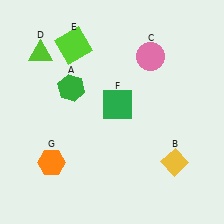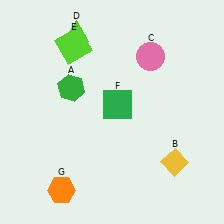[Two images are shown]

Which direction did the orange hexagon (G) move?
The orange hexagon (G) moved down.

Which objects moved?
The objects that moved are: the lime triangle (D), the orange hexagon (G).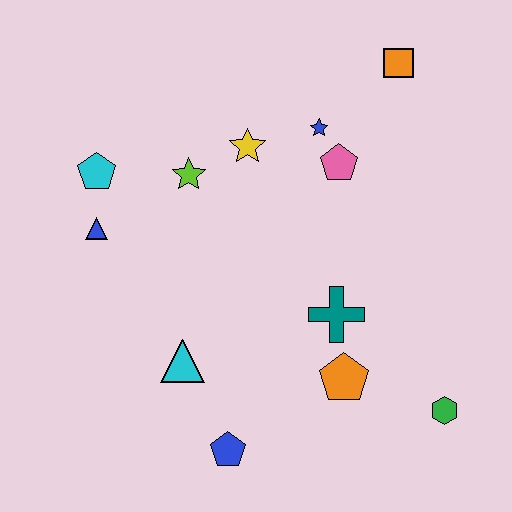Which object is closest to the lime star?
The yellow star is closest to the lime star.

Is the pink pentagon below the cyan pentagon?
No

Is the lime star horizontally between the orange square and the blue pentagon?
No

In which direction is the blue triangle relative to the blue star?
The blue triangle is to the left of the blue star.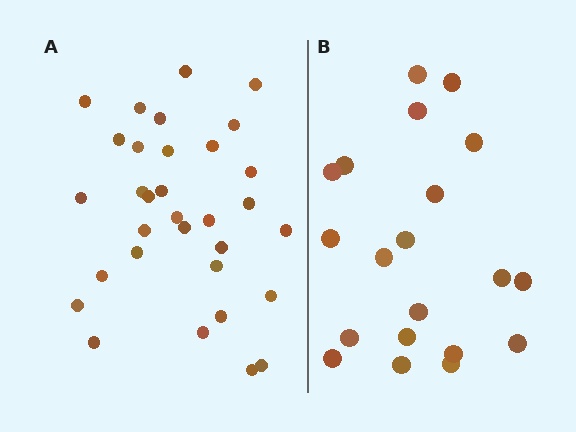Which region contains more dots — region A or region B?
Region A (the left region) has more dots.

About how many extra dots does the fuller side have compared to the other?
Region A has roughly 12 or so more dots than region B.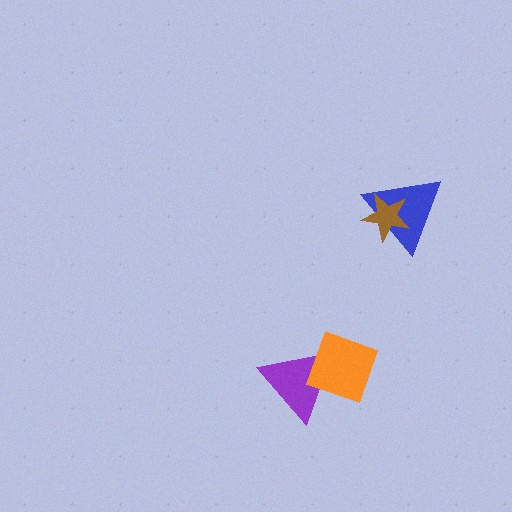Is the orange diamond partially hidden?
No, no other shape covers it.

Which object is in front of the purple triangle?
The orange diamond is in front of the purple triangle.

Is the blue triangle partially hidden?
Yes, it is partially covered by another shape.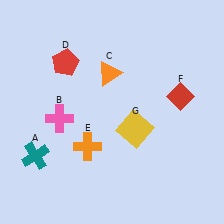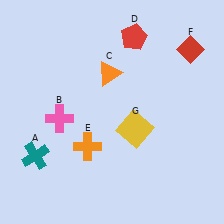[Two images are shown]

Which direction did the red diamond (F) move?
The red diamond (F) moved up.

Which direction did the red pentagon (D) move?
The red pentagon (D) moved right.